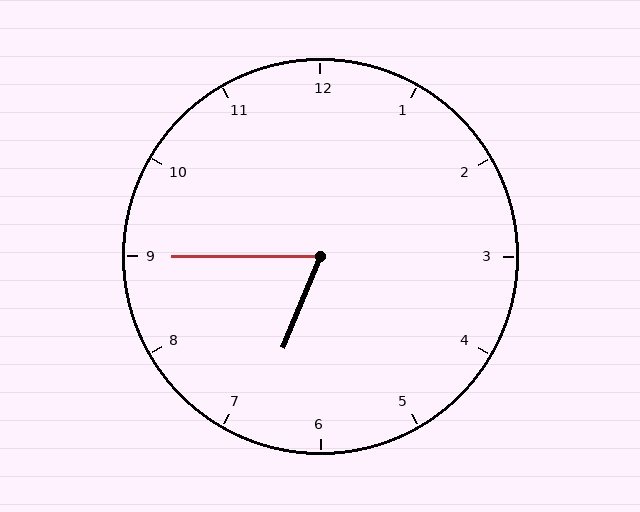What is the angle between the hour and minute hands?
Approximately 68 degrees.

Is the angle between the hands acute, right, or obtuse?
It is acute.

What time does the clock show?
6:45.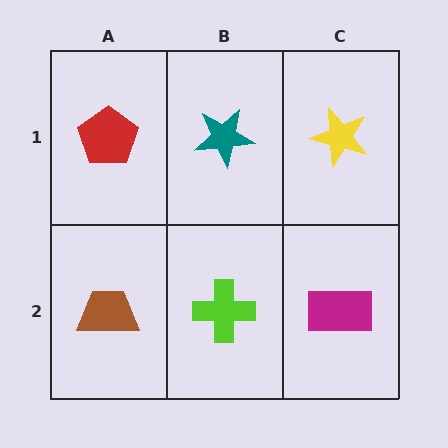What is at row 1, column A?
A red pentagon.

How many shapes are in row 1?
3 shapes.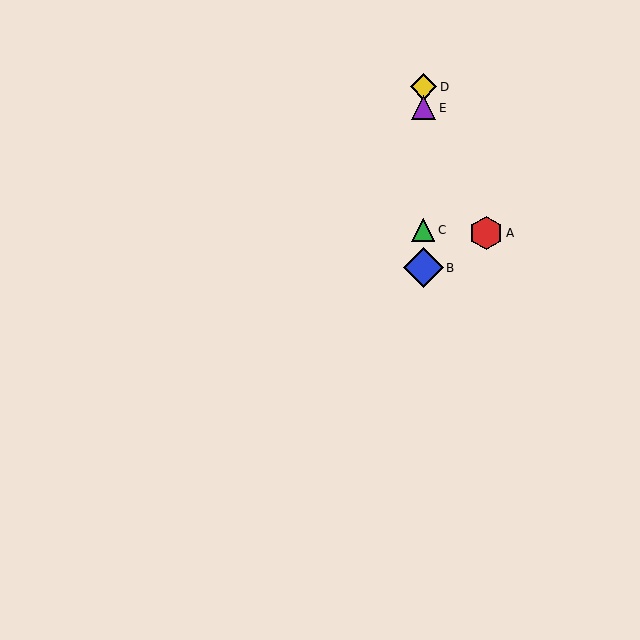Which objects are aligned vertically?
Objects B, C, D, E are aligned vertically.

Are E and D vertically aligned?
Yes, both are at x≈423.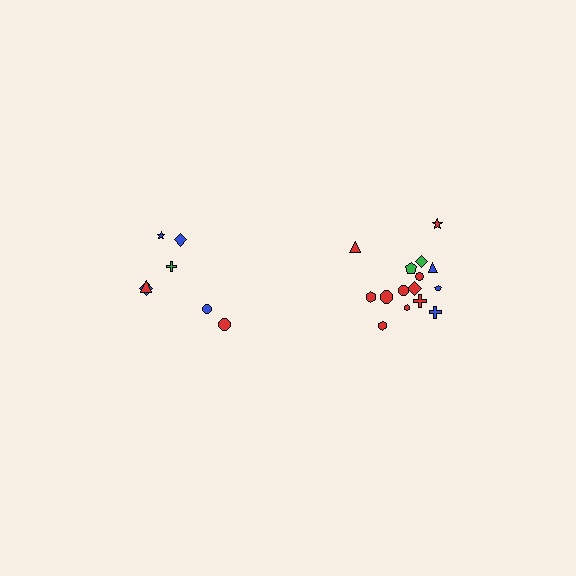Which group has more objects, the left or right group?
The right group.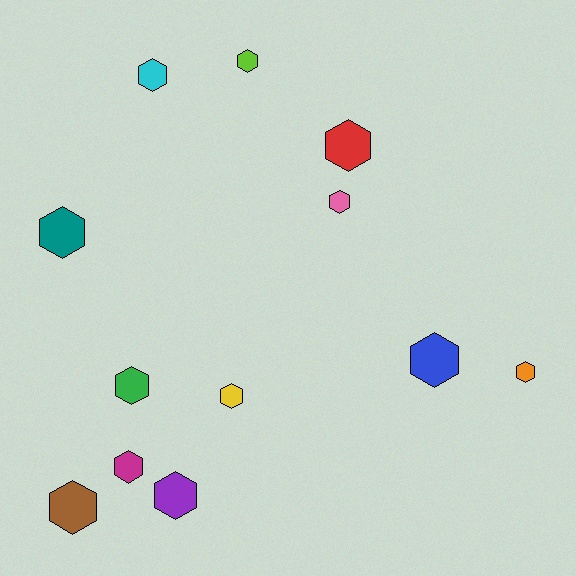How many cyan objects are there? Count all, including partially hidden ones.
There is 1 cyan object.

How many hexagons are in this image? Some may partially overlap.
There are 12 hexagons.